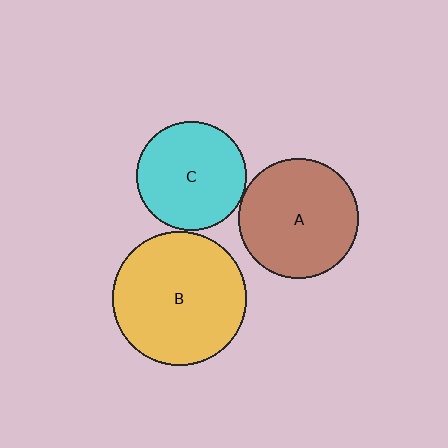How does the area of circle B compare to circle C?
Approximately 1.5 times.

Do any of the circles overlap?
No, none of the circles overlap.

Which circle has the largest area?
Circle B (yellow).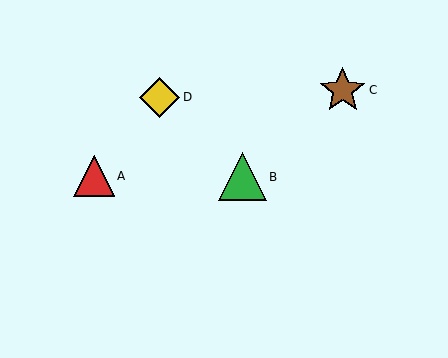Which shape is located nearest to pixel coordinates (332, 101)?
The brown star (labeled C) at (343, 90) is nearest to that location.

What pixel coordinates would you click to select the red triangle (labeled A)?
Click at (94, 176) to select the red triangle A.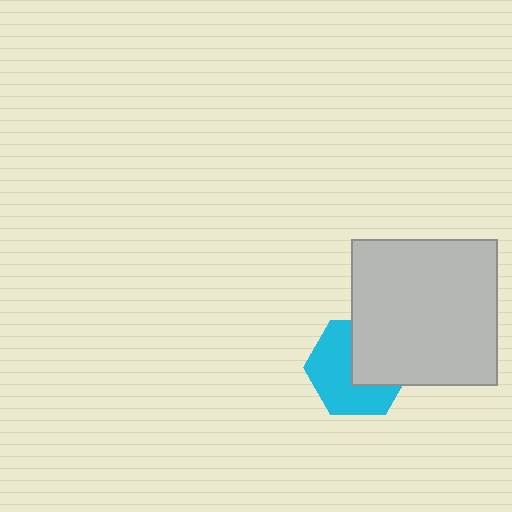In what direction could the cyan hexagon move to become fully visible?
The cyan hexagon could move toward the lower-left. That would shift it out from behind the light gray square entirely.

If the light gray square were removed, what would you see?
You would see the complete cyan hexagon.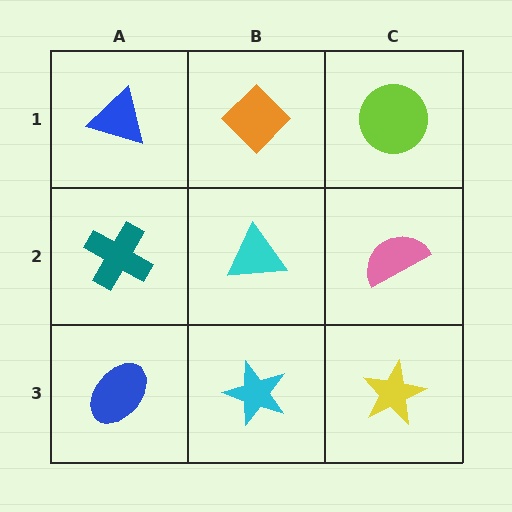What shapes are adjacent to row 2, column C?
A lime circle (row 1, column C), a yellow star (row 3, column C), a cyan triangle (row 2, column B).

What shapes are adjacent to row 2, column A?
A blue triangle (row 1, column A), a blue ellipse (row 3, column A), a cyan triangle (row 2, column B).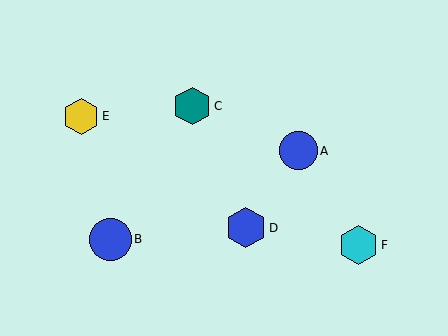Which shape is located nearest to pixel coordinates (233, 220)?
The blue hexagon (labeled D) at (246, 228) is nearest to that location.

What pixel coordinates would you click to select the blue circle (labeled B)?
Click at (110, 239) to select the blue circle B.